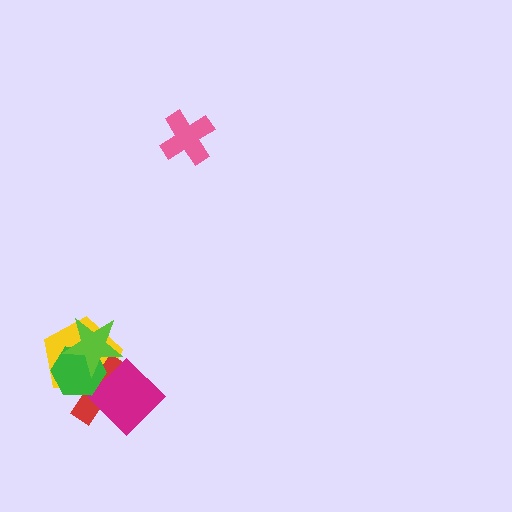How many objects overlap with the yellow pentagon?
4 objects overlap with the yellow pentagon.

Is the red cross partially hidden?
Yes, it is partially covered by another shape.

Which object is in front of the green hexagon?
The lime star is in front of the green hexagon.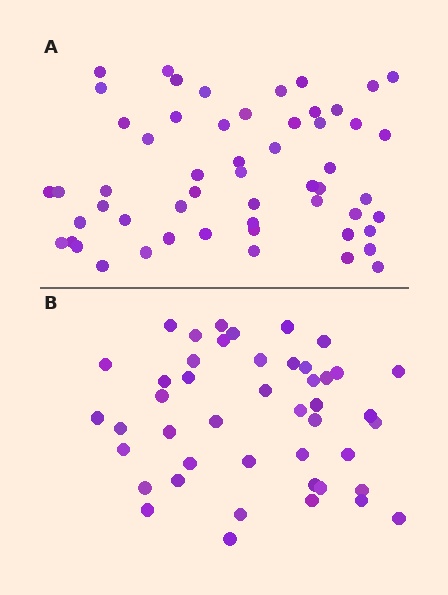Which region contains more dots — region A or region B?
Region A (the top region) has more dots.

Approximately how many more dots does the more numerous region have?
Region A has roughly 10 or so more dots than region B.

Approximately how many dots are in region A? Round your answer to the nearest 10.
About 60 dots. (The exact count is 55, which rounds to 60.)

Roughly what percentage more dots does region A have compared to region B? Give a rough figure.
About 20% more.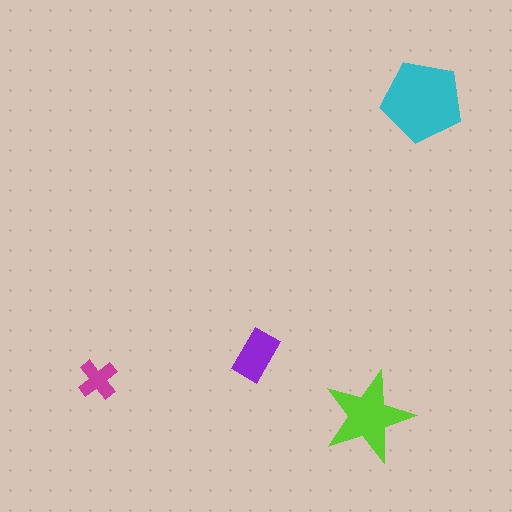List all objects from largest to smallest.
The cyan pentagon, the lime star, the purple rectangle, the magenta cross.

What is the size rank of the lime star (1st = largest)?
2nd.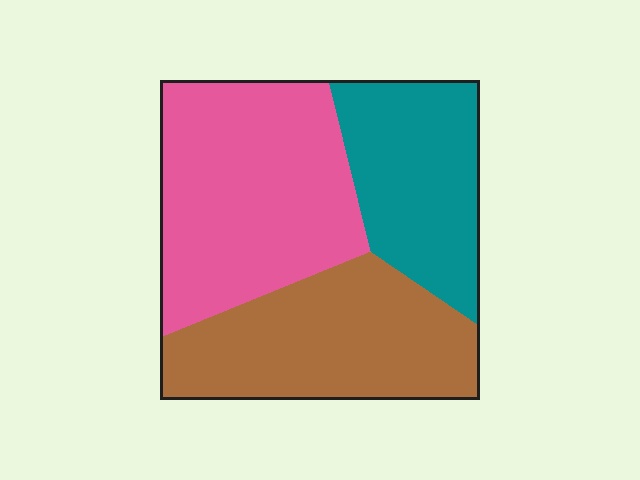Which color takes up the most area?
Pink, at roughly 40%.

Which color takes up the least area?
Teal, at roughly 25%.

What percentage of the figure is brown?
Brown covers 34% of the figure.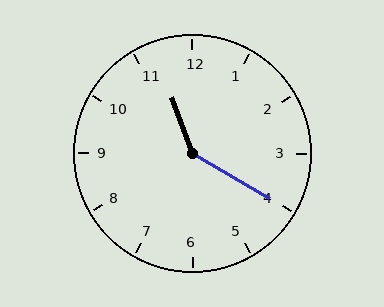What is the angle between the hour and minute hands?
Approximately 140 degrees.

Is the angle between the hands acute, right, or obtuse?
It is obtuse.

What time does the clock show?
11:20.